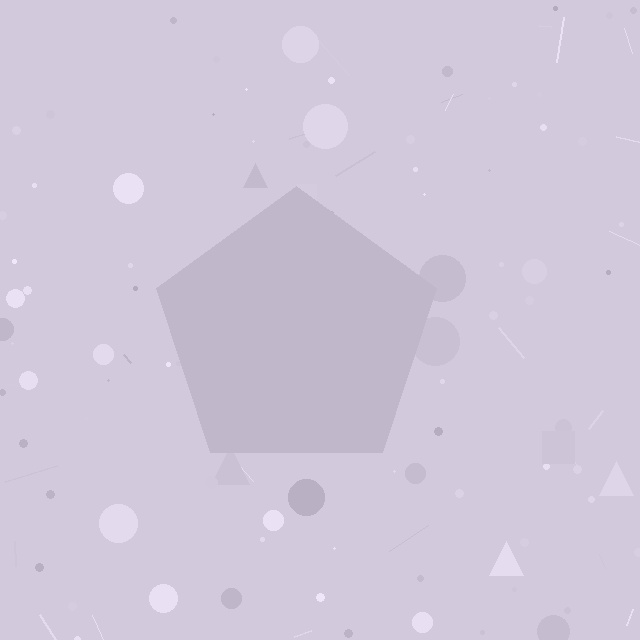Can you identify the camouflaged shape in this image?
The camouflaged shape is a pentagon.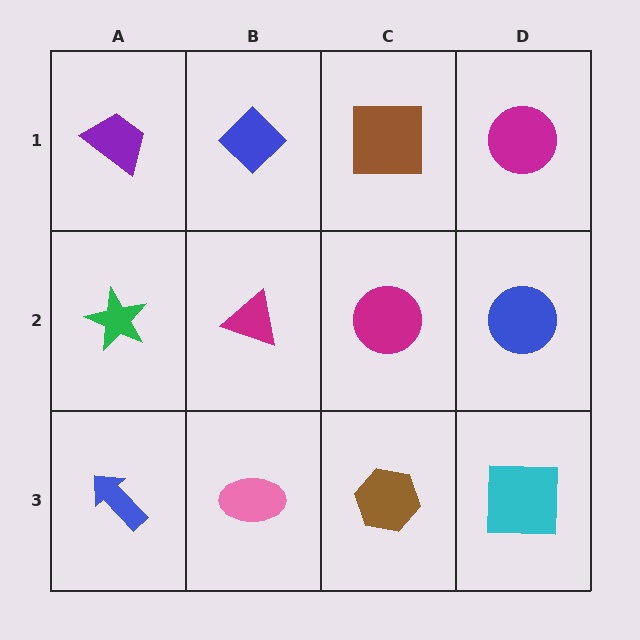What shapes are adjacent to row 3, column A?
A green star (row 2, column A), a pink ellipse (row 3, column B).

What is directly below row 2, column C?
A brown hexagon.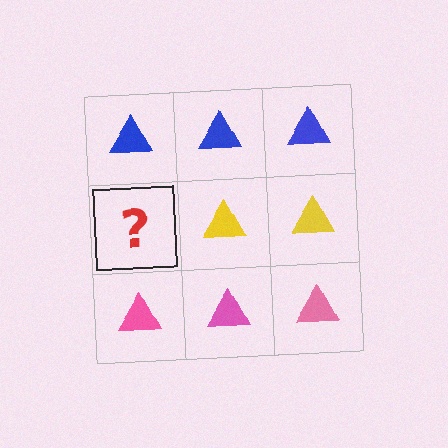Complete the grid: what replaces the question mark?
The question mark should be replaced with a yellow triangle.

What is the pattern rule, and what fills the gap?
The rule is that each row has a consistent color. The gap should be filled with a yellow triangle.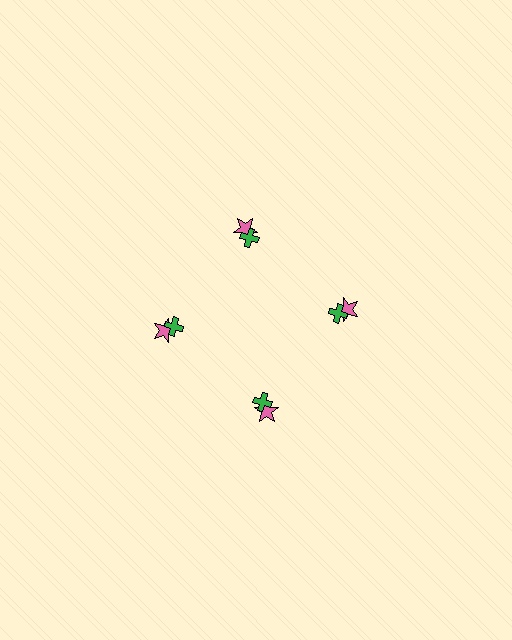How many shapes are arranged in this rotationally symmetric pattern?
There are 8 shapes, arranged in 4 groups of 2.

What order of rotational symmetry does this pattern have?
This pattern has 4-fold rotational symmetry.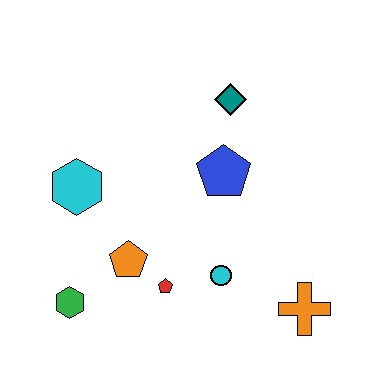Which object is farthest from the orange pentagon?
The teal diamond is farthest from the orange pentagon.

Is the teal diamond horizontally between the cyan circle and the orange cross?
Yes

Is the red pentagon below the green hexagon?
No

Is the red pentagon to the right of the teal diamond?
No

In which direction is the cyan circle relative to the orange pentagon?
The cyan circle is to the right of the orange pentagon.